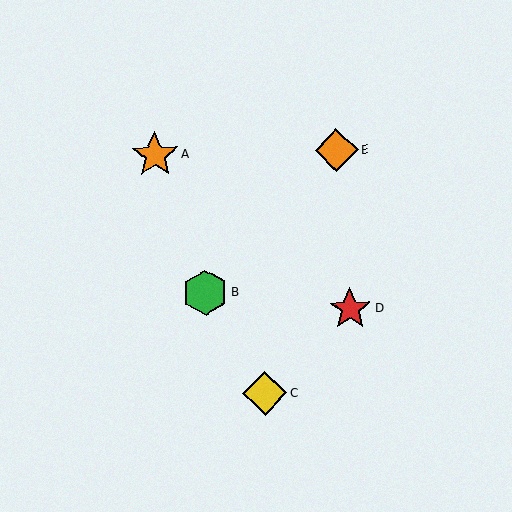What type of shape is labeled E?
Shape E is an orange diamond.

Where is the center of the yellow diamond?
The center of the yellow diamond is at (265, 394).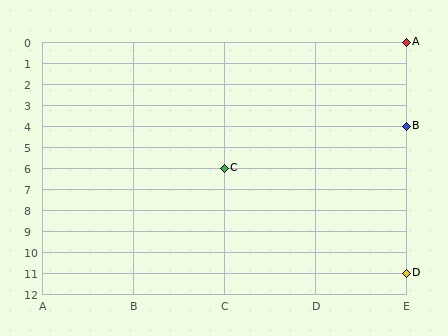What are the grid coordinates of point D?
Point D is at grid coordinates (E, 11).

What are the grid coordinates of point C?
Point C is at grid coordinates (C, 6).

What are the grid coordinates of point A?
Point A is at grid coordinates (E, 0).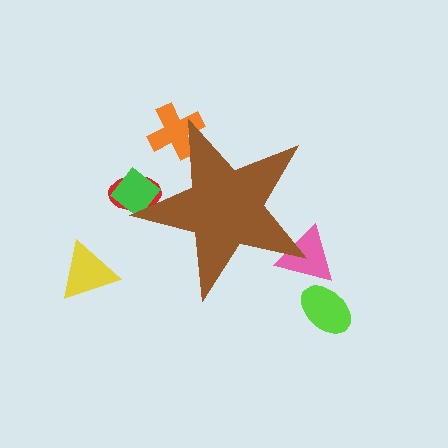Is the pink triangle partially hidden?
Yes, the pink triangle is partially hidden behind the brown star.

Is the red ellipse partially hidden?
Yes, the red ellipse is partially hidden behind the brown star.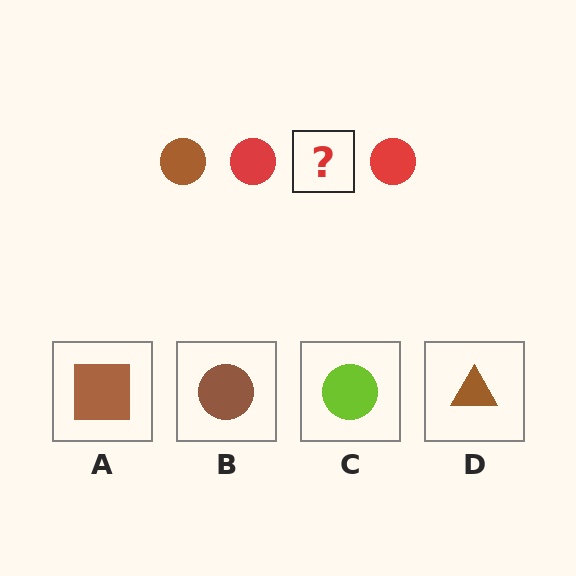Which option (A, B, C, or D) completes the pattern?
B.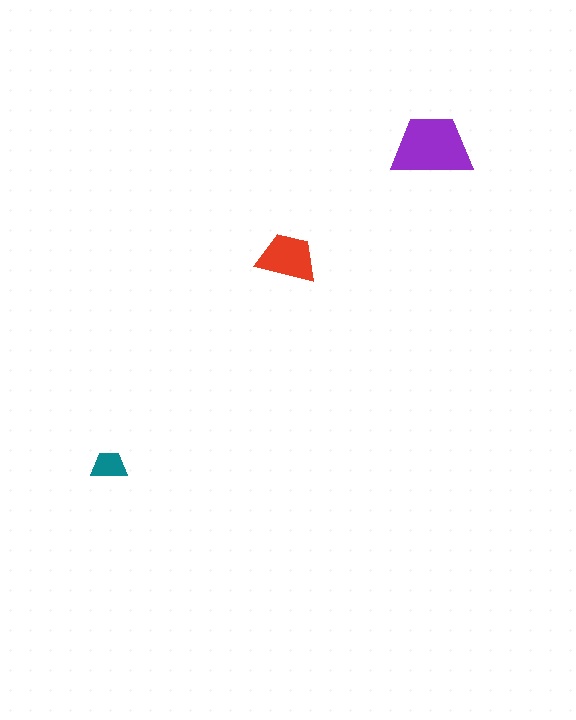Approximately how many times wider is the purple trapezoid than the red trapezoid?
About 1.5 times wider.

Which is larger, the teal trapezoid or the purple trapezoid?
The purple one.